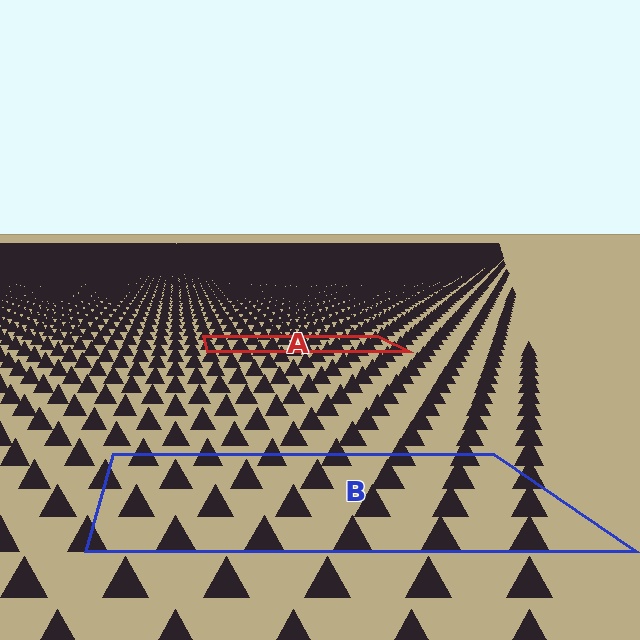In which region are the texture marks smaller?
The texture marks are smaller in region A, because it is farther away.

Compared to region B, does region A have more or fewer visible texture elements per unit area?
Region A has more texture elements per unit area — they are packed more densely because it is farther away.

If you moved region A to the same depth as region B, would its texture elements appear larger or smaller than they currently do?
They would appear larger. At a closer depth, the same texture elements are projected at a bigger on-screen size.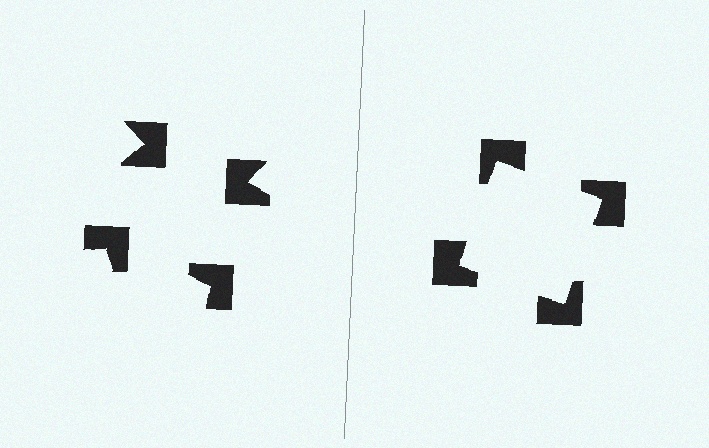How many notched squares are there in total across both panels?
8 — 4 on each side.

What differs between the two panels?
The notched squares are positioned identically on both sides; only the wedge orientations differ. On the right they align to a square; on the left they are misaligned.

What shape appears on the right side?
An illusory square.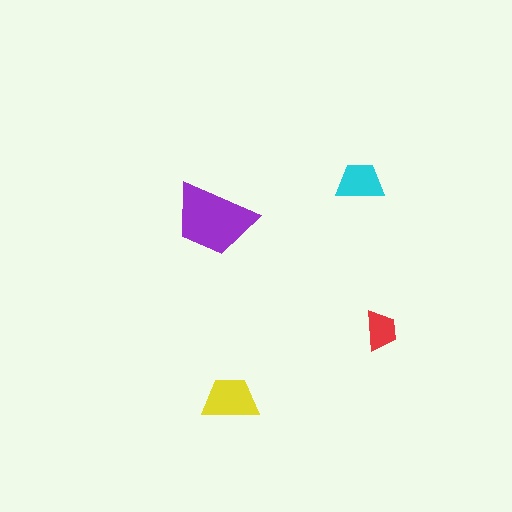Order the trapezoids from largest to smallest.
the purple one, the yellow one, the cyan one, the red one.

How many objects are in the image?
There are 4 objects in the image.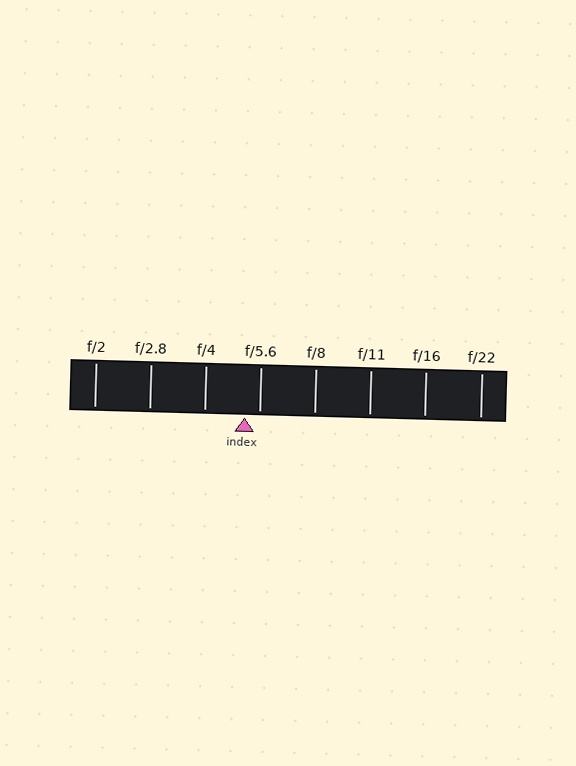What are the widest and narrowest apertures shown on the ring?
The widest aperture shown is f/2 and the narrowest is f/22.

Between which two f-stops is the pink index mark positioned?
The index mark is between f/4 and f/5.6.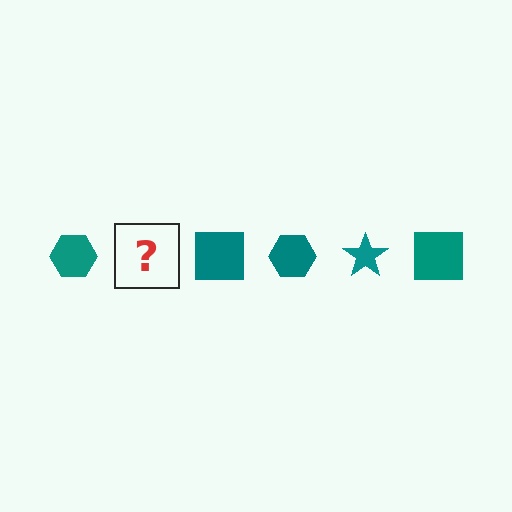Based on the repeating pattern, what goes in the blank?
The blank should be a teal star.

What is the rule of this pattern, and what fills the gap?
The rule is that the pattern cycles through hexagon, star, square shapes in teal. The gap should be filled with a teal star.